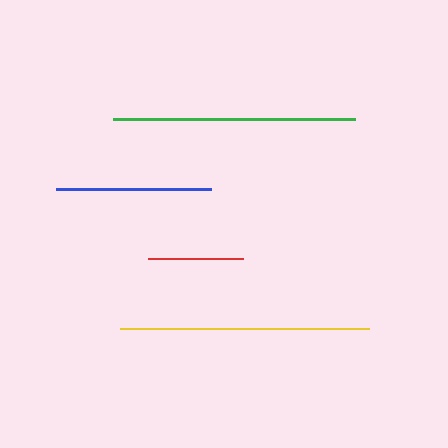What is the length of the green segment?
The green segment is approximately 241 pixels long.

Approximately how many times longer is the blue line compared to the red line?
The blue line is approximately 1.6 times the length of the red line.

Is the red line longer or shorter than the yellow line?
The yellow line is longer than the red line.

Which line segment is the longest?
The yellow line is the longest at approximately 249 pixels.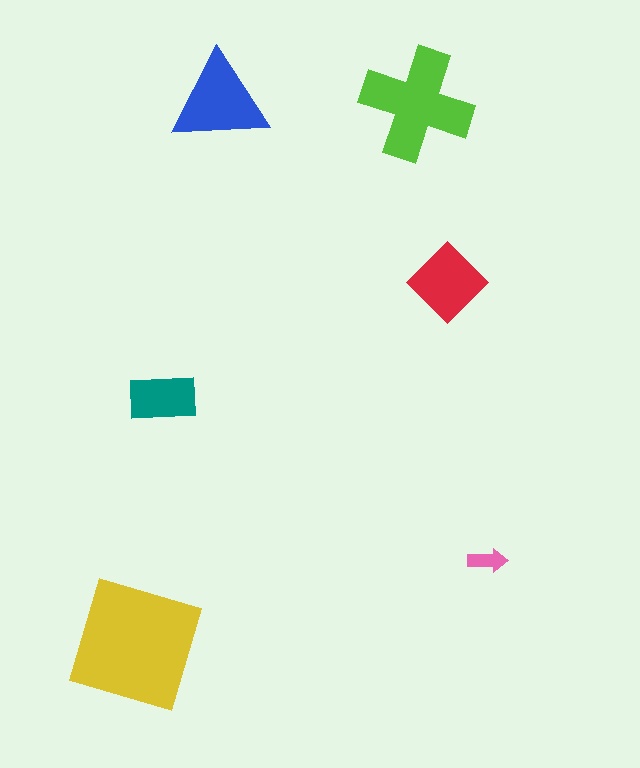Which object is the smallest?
The pink arrow.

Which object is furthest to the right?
The pink arrow is rightmost.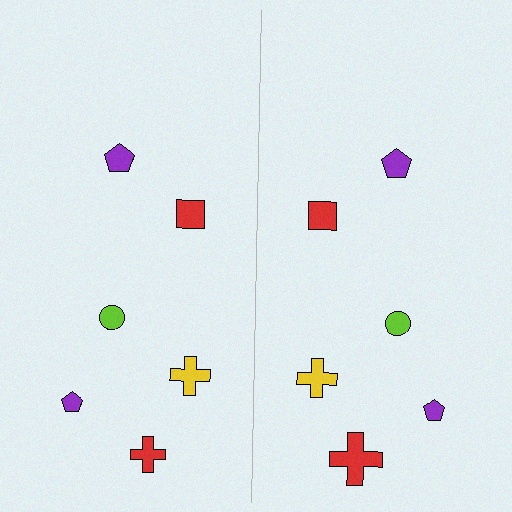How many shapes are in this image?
There are 12 shapes in this image.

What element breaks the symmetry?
The red cross on the right side has a different size than its mirror counterpart.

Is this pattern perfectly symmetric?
No, the pattern is not perfectly symmetric. The red cross on the right side has a different size than its mirror counterpart.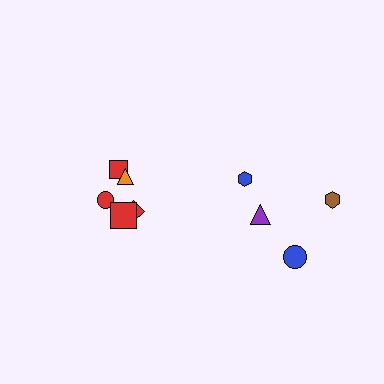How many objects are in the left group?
There are 6 objects.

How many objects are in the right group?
There are 4 objects.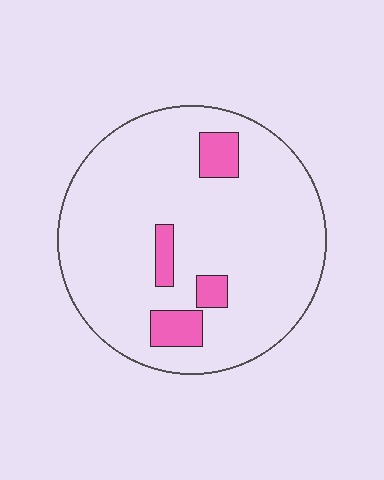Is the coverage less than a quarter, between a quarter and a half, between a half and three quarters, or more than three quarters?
Less than a quarter.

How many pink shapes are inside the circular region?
4.